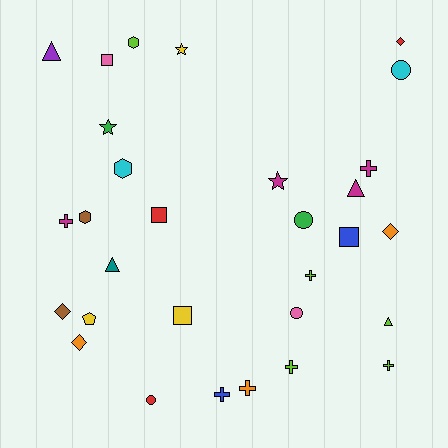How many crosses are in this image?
There are 7 crosses.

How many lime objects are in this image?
There are 5 lime objects.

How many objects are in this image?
There are 30 objects.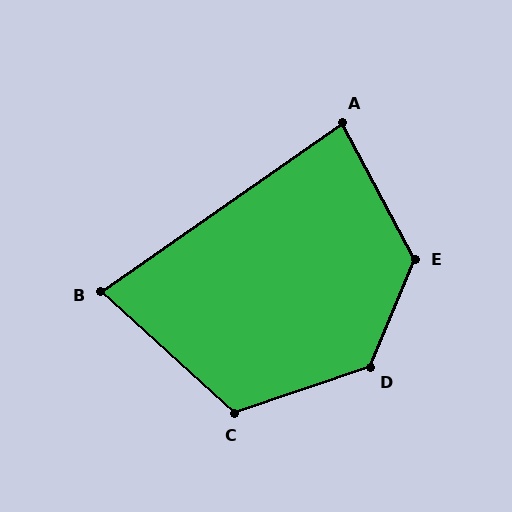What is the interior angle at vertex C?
Approximately 119 degrees (obtuse).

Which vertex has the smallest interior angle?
B, at approximately 78 degrees.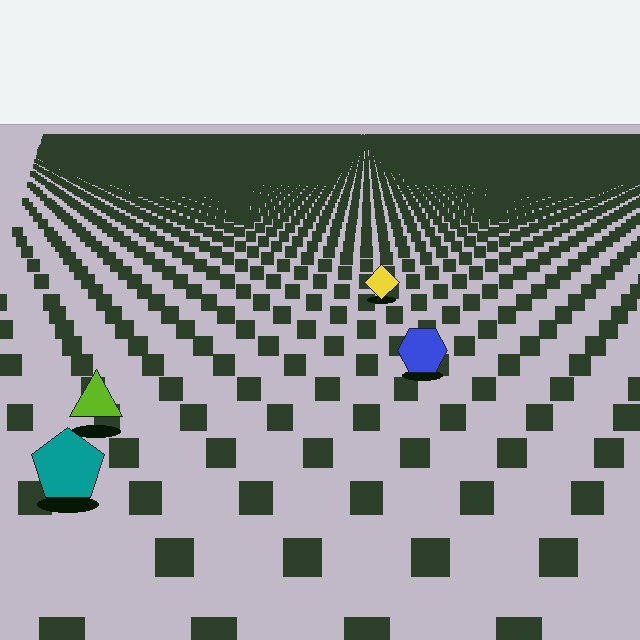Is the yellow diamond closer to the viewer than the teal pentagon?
No. The teal pentagon is closer — you can tell from the texture gradient: the ground texture is coarser near it.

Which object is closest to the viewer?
The teal pentagon is closest. The texture marks near it are larger and more spread out.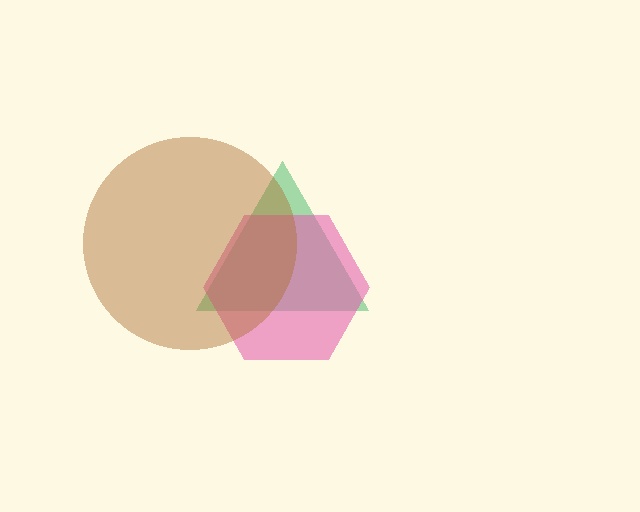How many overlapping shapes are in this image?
There are 3 overlapping shapes in the image.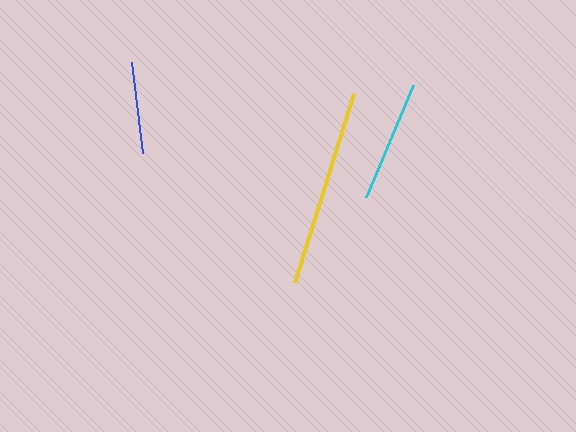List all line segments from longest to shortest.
From longest to shortest: yellow, cyan, blue.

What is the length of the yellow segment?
The yellow segment is approximately 198 pixels long.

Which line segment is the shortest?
The blue line is the shortest at approximately 92 pixels.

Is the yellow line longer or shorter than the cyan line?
The yellow line is longer than the cyan line.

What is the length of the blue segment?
The blue segment is approximately 92 pixels long.